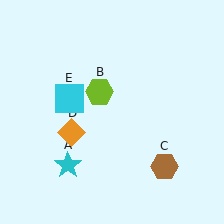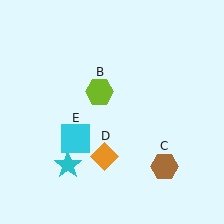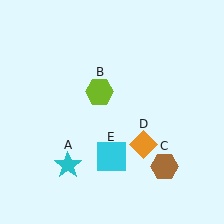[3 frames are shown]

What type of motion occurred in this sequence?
The orange diamond (object D), cyan square (object E) rotated counterclockwise around the center of the scene.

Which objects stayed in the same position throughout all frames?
Cyan star (object A) and lime hexagon (object B) and brown hexagon (object C) remained stationary.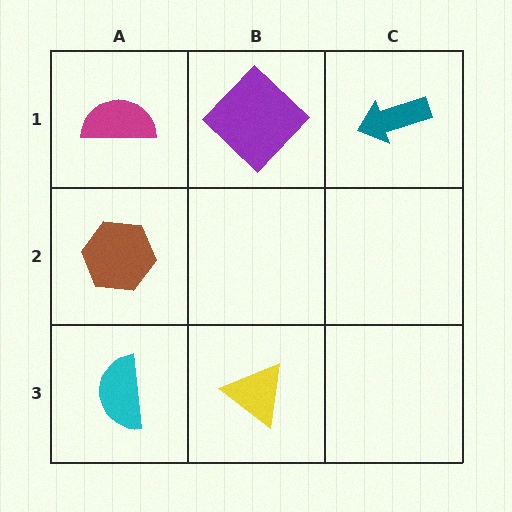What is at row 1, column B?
A purple diamond.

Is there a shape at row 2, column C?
No, that cell is empty.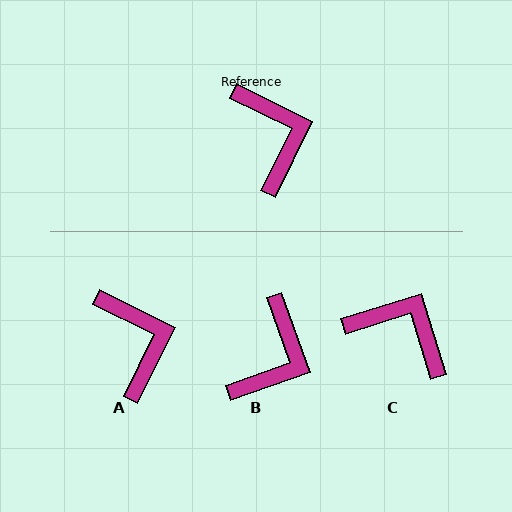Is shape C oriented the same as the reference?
No, it is off by about 43 degrees.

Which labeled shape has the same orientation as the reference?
A.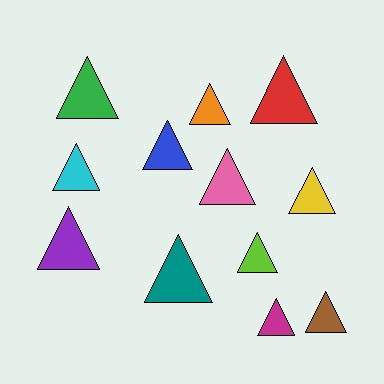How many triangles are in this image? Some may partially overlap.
There are 12 triangles.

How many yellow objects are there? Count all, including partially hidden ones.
There is 1 yellow object.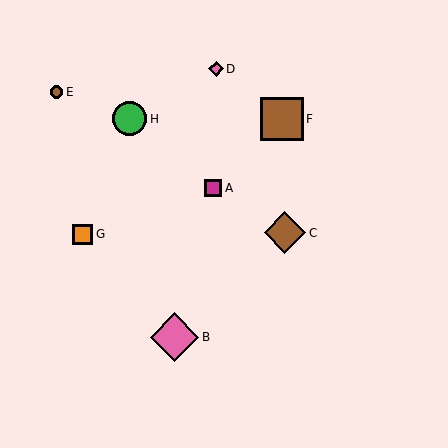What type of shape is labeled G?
Shape G is an orange square.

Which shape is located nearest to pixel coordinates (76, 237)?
The orange square (labeled G) at (83, 234) is nearest to that location.